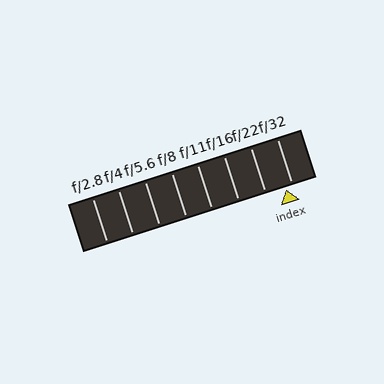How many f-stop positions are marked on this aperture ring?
There are 8 f-stop positions marked.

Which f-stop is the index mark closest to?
The index mark is closest to f/32.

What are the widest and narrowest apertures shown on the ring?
The widest aperture shown is f/2.8 and the narrowest is f/32.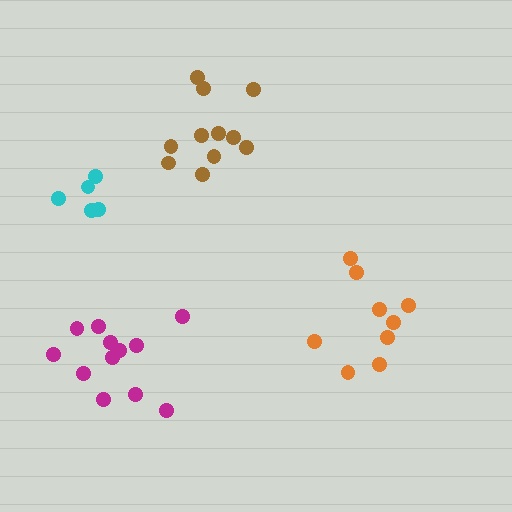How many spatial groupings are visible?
There are 4 spatial groupings.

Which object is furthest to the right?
The orange cluster is rightmost.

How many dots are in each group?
Group 1: 11 dots, Group 2: 12 dots, Group 3: 9 dots, Group 4: 6 dots (38 total).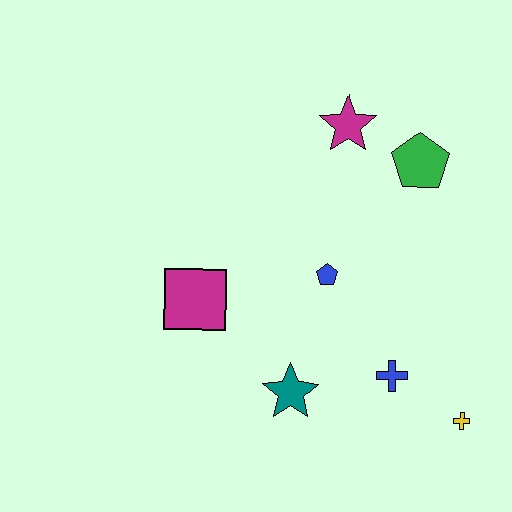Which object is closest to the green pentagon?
The magenta star is closest to the green pentagon.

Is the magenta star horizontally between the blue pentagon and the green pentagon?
Yes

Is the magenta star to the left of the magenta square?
No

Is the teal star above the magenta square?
No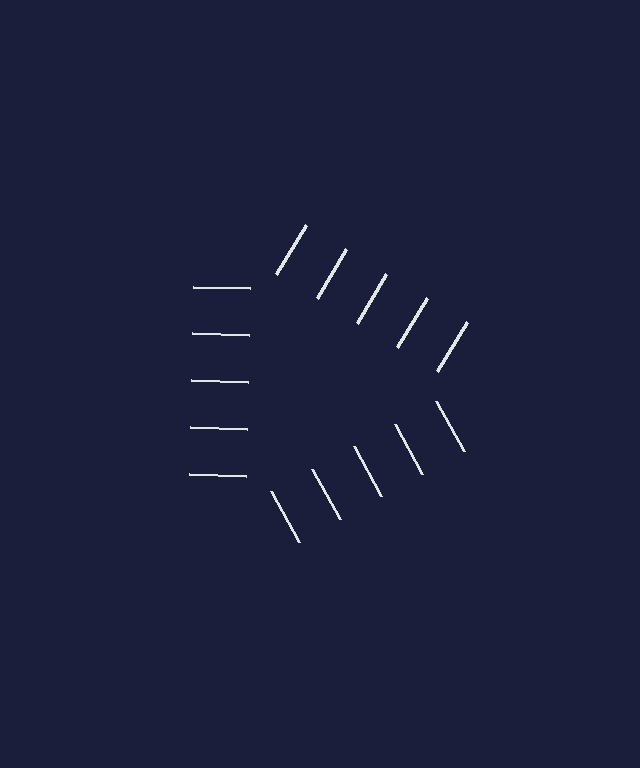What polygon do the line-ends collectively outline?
An illusory triangle — the line segments terminate on its edges but no continuous stroke is drawn.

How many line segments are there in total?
15 — 5 along each of the 3 edges.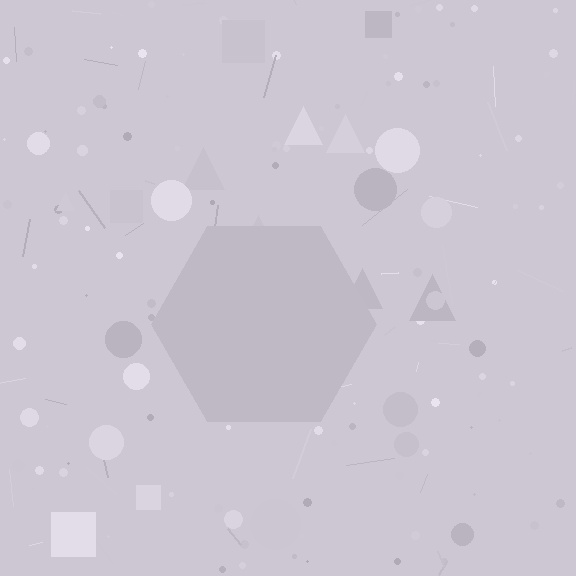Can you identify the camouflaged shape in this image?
The camouflaged shape is a hexagon.